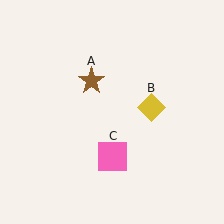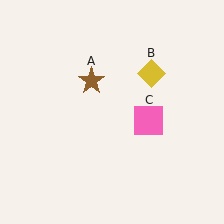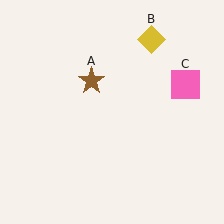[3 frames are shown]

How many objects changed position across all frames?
2 objects changed position: yellow diamond (object B), pink square (object C).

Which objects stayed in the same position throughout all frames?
Brown star (object A) remained stationary.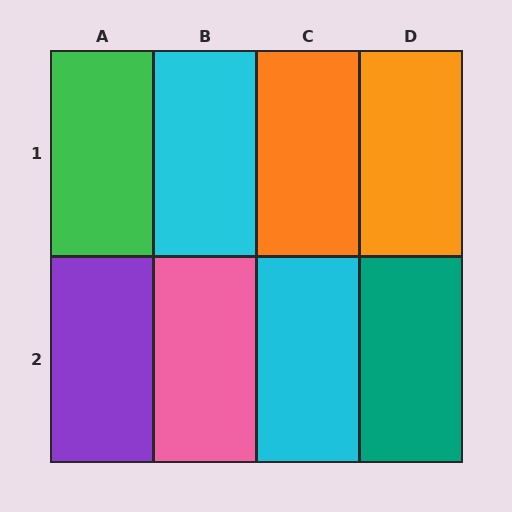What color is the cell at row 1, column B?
Cyan.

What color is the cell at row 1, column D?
Orange.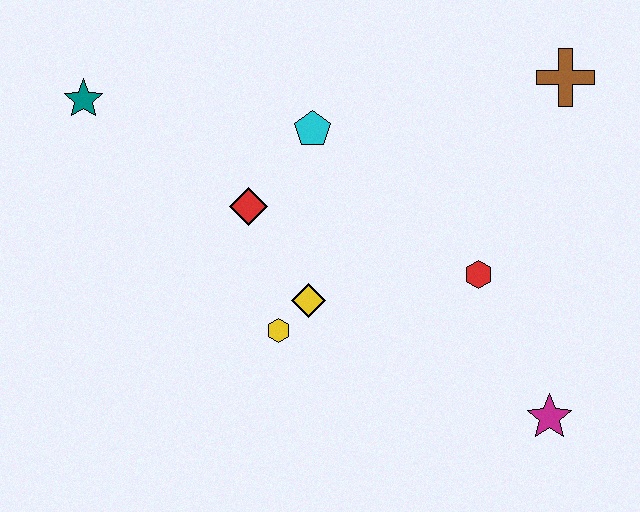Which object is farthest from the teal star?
The magenta star is farthest from the teal star.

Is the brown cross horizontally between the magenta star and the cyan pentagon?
No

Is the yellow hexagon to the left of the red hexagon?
Yes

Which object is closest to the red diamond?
The cyan pentagon is closest to the red diamond.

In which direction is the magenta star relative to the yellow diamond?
The magenta star is to the right of the yellow diamond.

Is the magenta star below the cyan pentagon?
Yes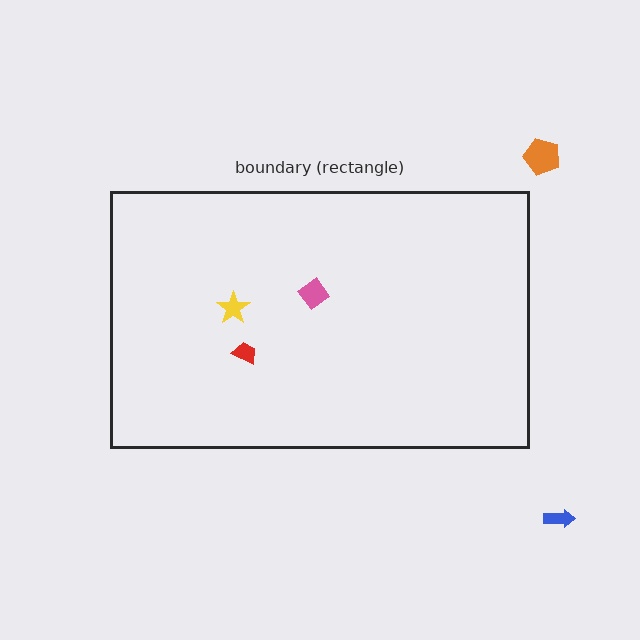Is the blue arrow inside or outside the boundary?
Outside.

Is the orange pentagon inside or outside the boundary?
Outside.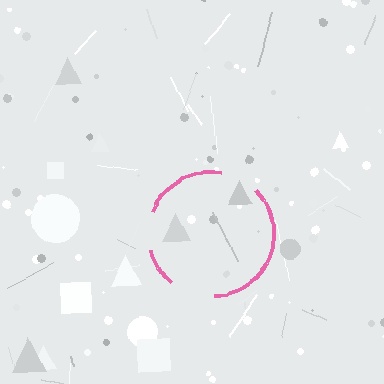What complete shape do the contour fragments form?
The contour fragments form a circle.